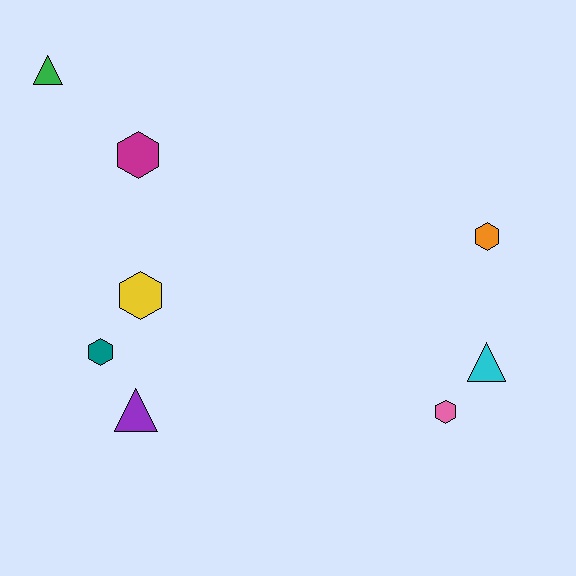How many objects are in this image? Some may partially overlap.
There are 8 objects.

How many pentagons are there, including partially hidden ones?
There are no pentagons.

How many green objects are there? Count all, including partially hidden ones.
There is 1 green object.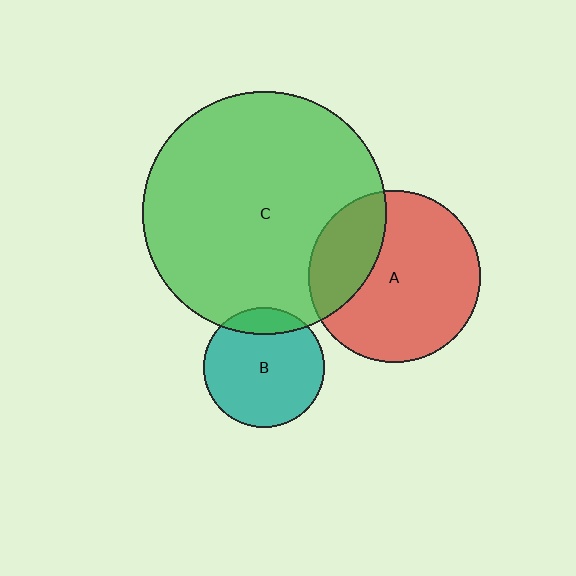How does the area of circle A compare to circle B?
Approximately 2.1 times.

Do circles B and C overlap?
Yes.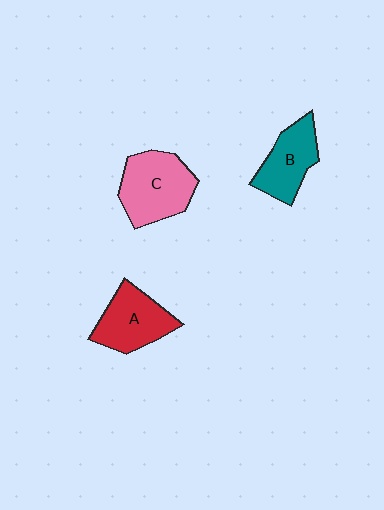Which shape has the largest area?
Shape C (pink).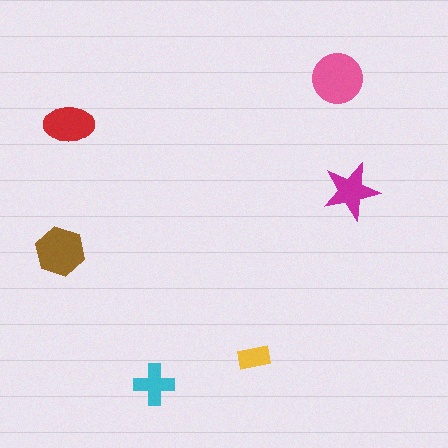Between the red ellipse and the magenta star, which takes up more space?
The red ellipse.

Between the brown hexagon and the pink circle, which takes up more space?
The pink circle.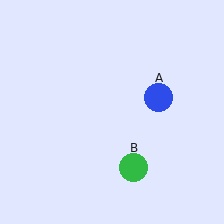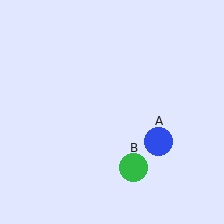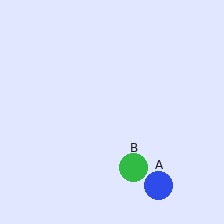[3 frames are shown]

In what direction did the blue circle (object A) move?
The blue circle (object A) moved down.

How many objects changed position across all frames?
1 object changed position: blue circle (object A).